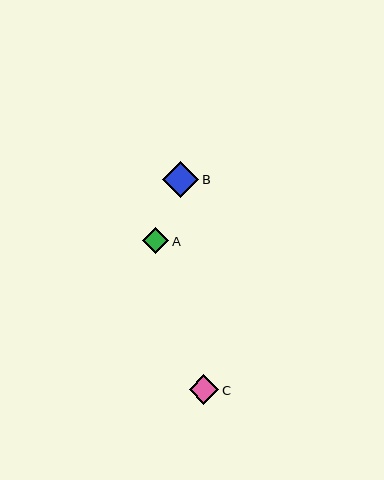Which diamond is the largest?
Diamond B is the largest with a size of approximately 36 pixels.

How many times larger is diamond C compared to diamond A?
Diamond C is approximately 1.1 times the size of diamond A.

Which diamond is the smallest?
Diamond A is the smallest with a size of approximately 26 pixels.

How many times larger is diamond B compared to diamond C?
Diamond B is approximately 1.2 times the size of diamond C.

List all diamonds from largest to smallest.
From largest to smallest: B, C, A.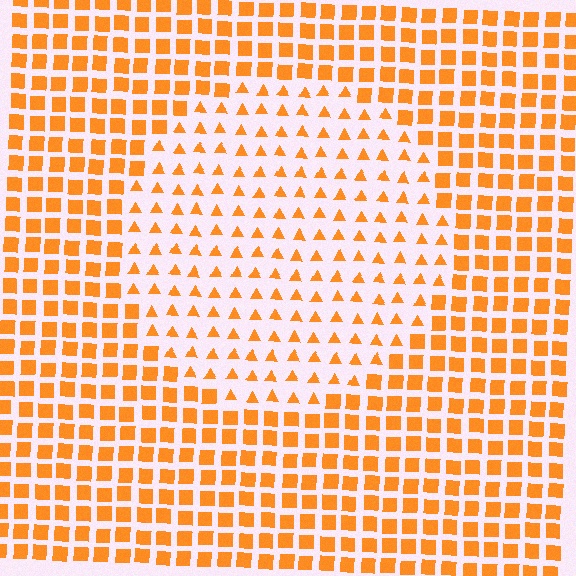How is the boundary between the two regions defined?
The boundary is defined by a change in element shape: triangles inside vs. squares outside. All elements share the same color and spacing.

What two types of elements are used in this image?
The image uses triangles inside the circle region and squares outside it.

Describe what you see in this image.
The image is filled with small orange elements arranged in a uniform grid. A circle-shaped region contains triangles, while the surrounding area contains squares. The boundary is defined purely by the change in element shape.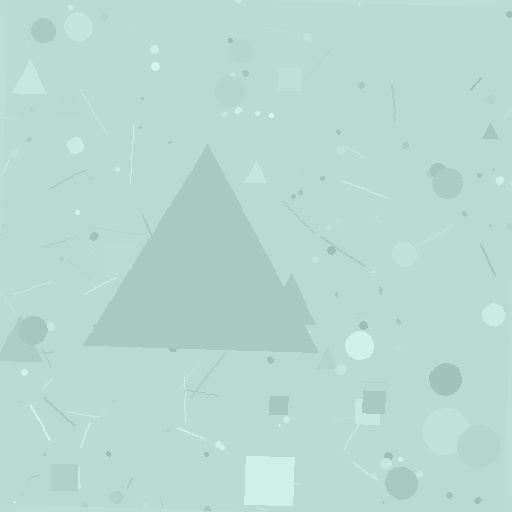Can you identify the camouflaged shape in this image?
The camouflaged shape is a triangle.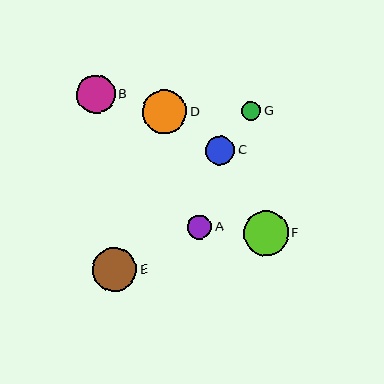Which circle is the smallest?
Circle G is the smallest with a size of approximately 19 pixels.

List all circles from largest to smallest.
From largest to smallest: F, E, D, B, C, A, G.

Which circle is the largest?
Circle F is the largest with a size of approximately 44 pixels.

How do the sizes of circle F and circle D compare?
Circle F and circle D are approximately the same size.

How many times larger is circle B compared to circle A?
Circle B is approximately 1.6 times the size of circle A.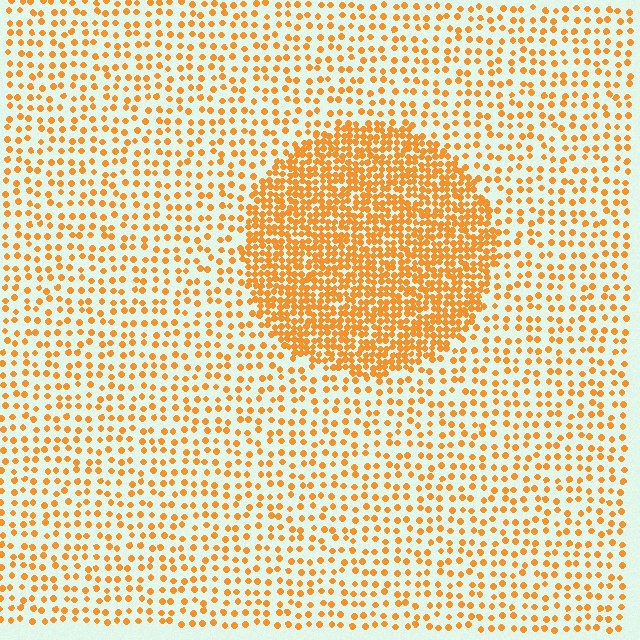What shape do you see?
I see a circle.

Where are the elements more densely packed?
The elements are more densely packed inside the circle boundary.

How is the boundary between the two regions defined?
The boundary is defined by a change in element density (approximately 2.6x ratio). All elements are the same color, size, and shape.